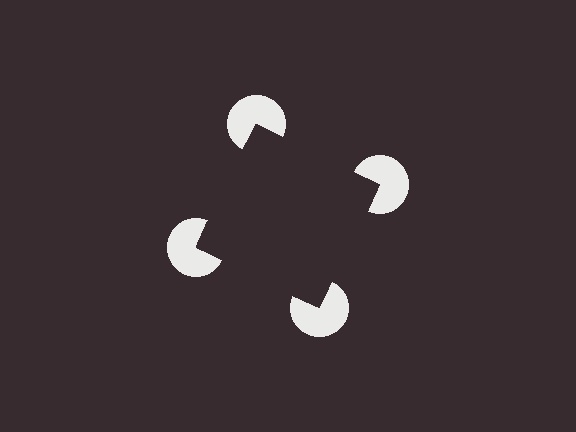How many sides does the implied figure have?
4 sides.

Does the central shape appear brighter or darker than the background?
It typically appears slightly darker than the background, even though no actual brightness change is drawn.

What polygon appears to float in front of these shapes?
An illusory square — its edges are inferred from the aligned wedge cuts in the pac-man discs, not physically drawn.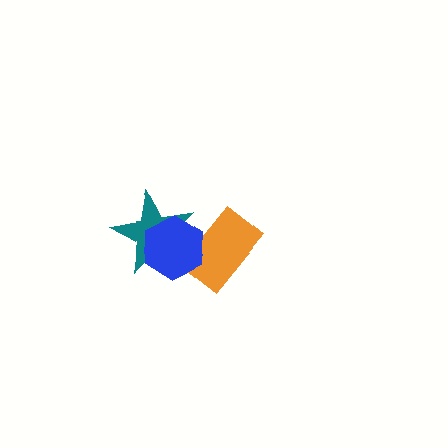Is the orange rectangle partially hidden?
Yes, it is partially covered by another shape.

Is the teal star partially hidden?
Yes, it is partially covered by another shape.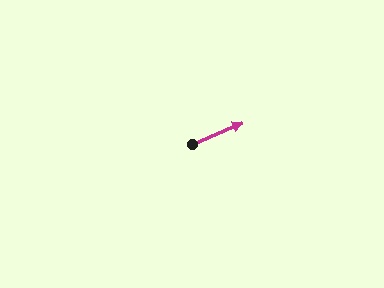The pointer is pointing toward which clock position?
Roughly 2 o'clock.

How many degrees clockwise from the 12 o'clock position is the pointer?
Approximately 67 degrees.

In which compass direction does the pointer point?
Northeast.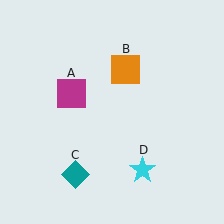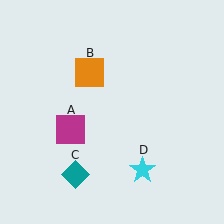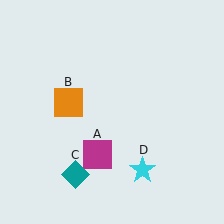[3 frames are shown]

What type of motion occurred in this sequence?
The magenta square (object A), orange square (object B) rotated counterclockwise around the center of the scene.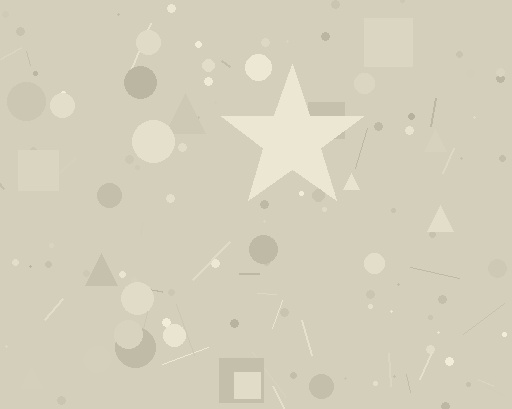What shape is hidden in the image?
A star is hidden in the image.